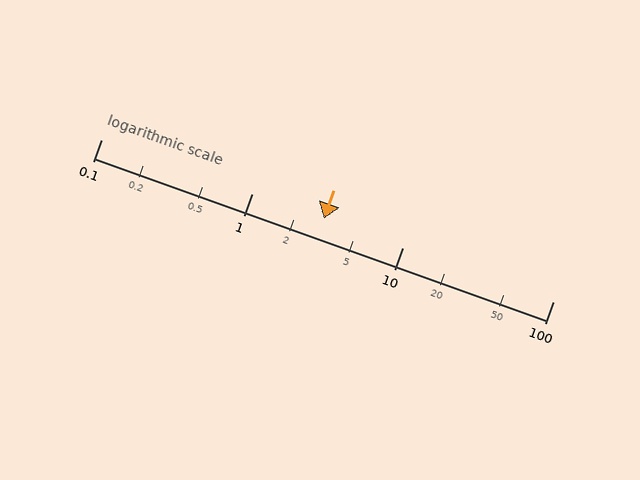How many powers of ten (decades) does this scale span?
The scale spans 3 decades, from 0.1 to 100.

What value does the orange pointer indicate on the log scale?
The pointer indicates approximately 3.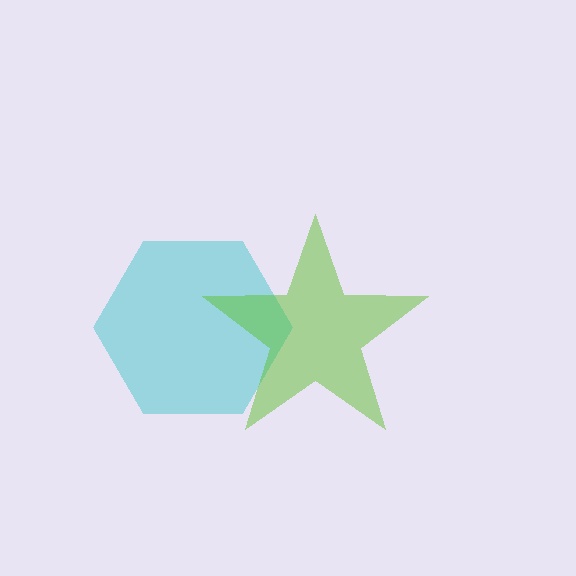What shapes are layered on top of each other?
The layered shapes are: a cyan hexagon, a lime star.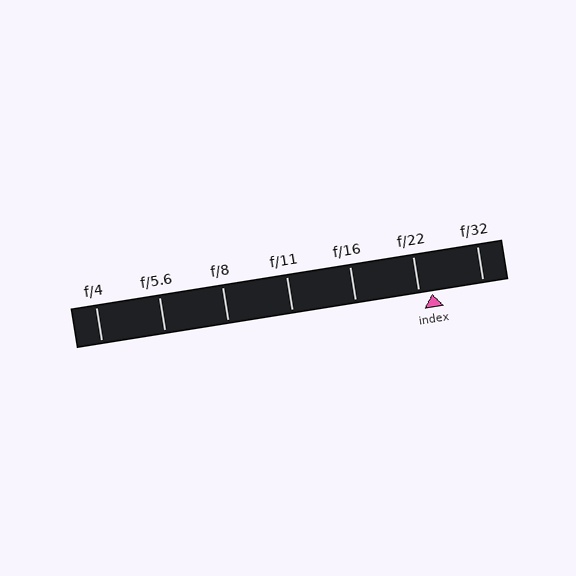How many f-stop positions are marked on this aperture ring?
There are 7 f-stop positions marked.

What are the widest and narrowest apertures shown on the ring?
The widest aperture shown is f/4 and the narrowest is f/32.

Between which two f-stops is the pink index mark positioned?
The index mark is between f/22 and f/32.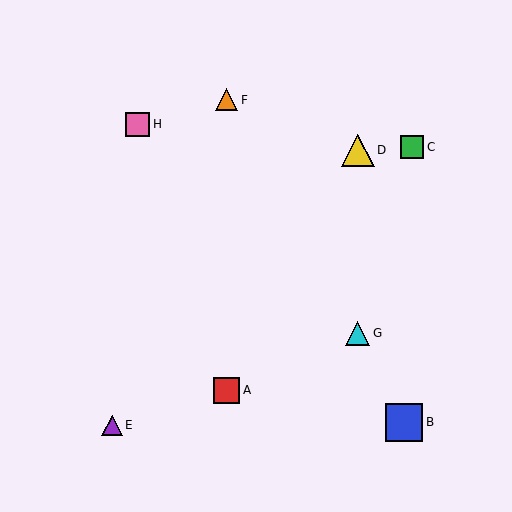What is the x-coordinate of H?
Object H is at x≈138.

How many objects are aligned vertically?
2 objects (D, G) are aligned vertically.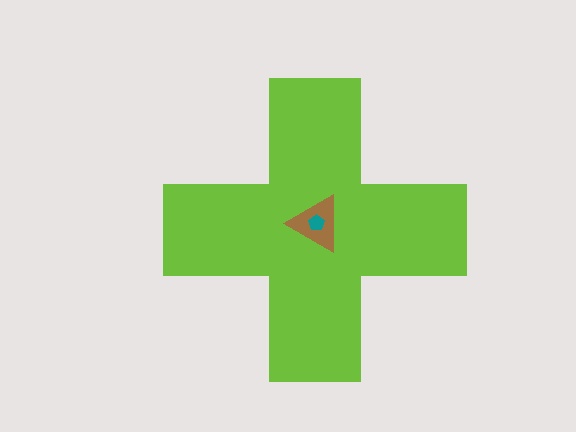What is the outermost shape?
The lime cross.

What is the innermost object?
The teal pentagon.